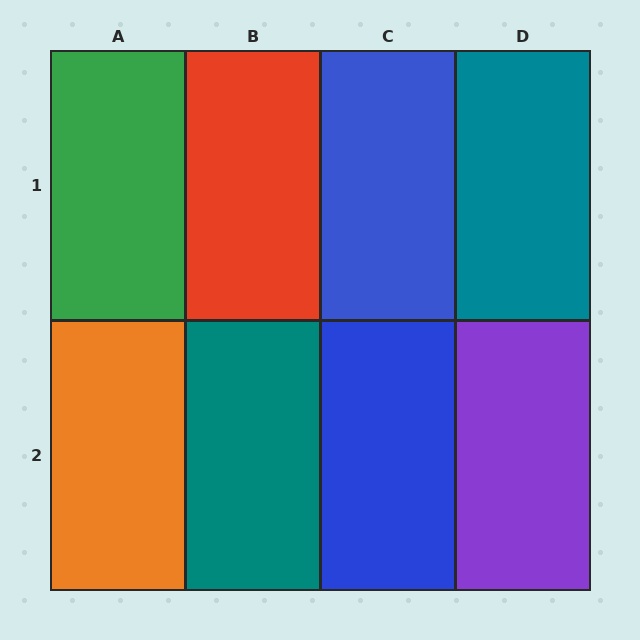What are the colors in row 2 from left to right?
Orange, teal, blue, purple.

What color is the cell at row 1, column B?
Red.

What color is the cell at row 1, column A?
Green.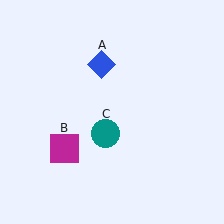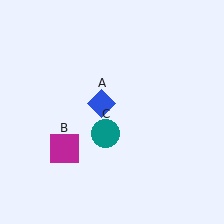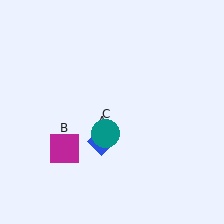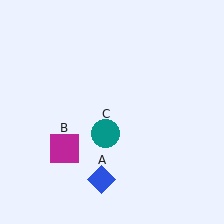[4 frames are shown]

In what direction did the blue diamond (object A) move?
The blue diamond (object A) moved down.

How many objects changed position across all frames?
1 object changed position: blue diamond (object A).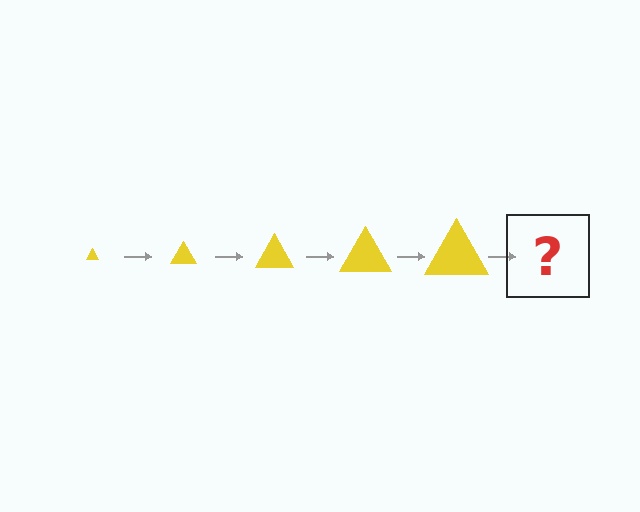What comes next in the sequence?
The next element should be a yellow triangle, larger than the previous one.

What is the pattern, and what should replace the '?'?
The pattern is that the triangle gets progressively larger each step. The '?' should be a yellow triangle, larger than the previous one.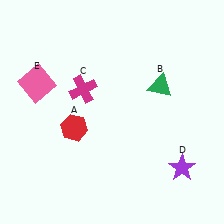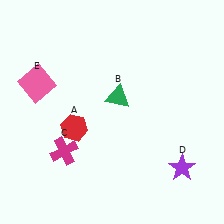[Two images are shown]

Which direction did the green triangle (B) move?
The green triangle (B) moved left.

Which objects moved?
The objects that moved are: the green triangle (B), the magenta cross (C).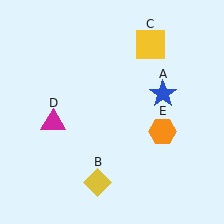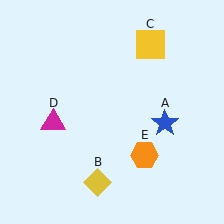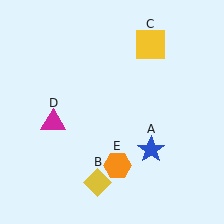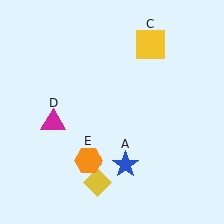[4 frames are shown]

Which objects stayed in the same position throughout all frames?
Yellow diamond (object B) and yellow square (object C) and magenta triangle (object D) remained stationary.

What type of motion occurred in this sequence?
The blue star (object A), orange hexagon (object E) rotated clockwise around the center of the scene.